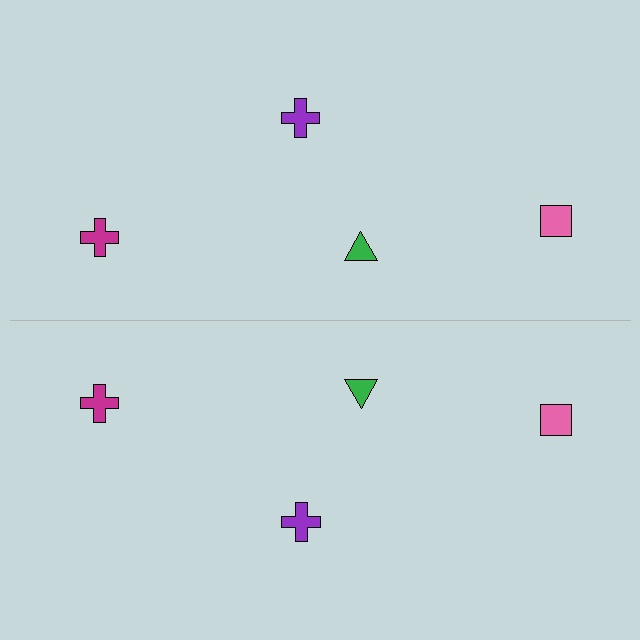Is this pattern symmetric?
Yes, this pattern has bilateral (reflection) symmetry.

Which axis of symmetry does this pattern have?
The pattern has a horizontal axis of symmetry running through the center of the image.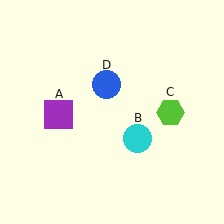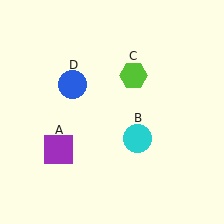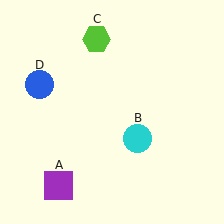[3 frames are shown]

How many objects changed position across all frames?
3 objects changed position: purple square (object A), lime hexagon (object C), blue circle (object D).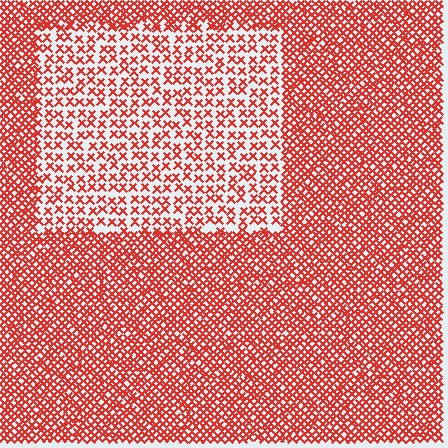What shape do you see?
I see a rectangle.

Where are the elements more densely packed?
The elements are more densely packed outside the rectangle boundary.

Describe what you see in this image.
The image contains small red elements arranged at two different densities. A rectangle-shaped region is visible where the elements are less densely packed than the surrounding area.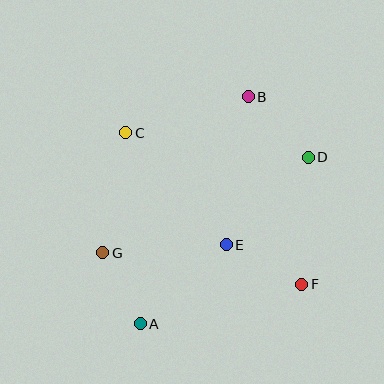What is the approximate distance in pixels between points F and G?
The distance between F and G is approximately 201 pixels.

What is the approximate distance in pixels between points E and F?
The distance between E and F is approximately 85 pixels.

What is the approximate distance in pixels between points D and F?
The distance between D and F is approximately 127 pixels.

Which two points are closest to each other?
Points A and G are closest to each other.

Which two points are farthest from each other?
Points A and B are farthest from each other.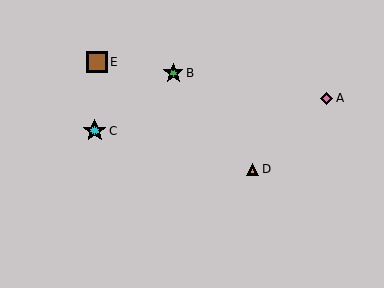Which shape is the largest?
The cyan star (labeled C) is the largest.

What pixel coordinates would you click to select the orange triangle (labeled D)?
Click at (252, 169) to select the orange triangle D.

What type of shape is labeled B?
Shape B is a green star.